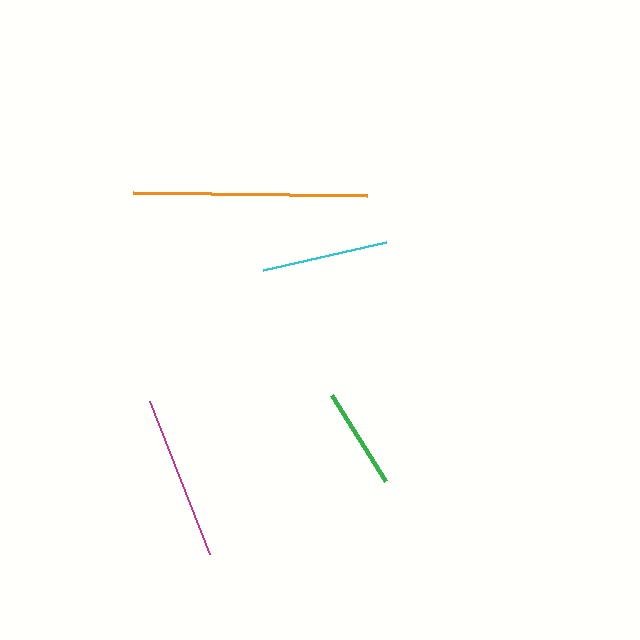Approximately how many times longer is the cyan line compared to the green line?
The cyan line is approximately 1.2 times the length of the green line.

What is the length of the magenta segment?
The magenta segment is approximately 163 pixels long.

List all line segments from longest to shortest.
From longest to shortest: orange, magenta, cyan, green.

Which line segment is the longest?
The orange line is the longest at approximately 234 pixels.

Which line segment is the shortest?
The green line is the shortest at approximately 101 pixels.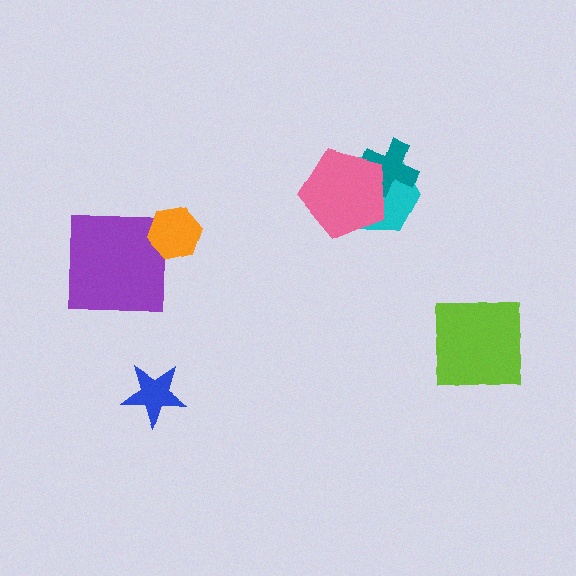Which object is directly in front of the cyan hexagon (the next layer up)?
The teal cross is directly in front of the cyan hexagon.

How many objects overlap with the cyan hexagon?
2 objects overlap with the cyan hexagon.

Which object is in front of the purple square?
The orange hexagon is in front of the purple square.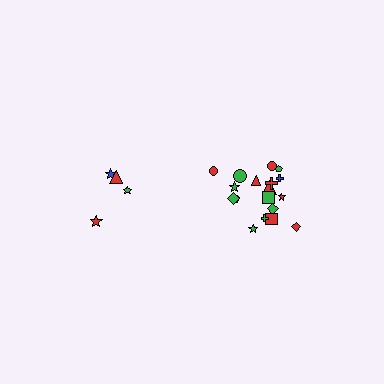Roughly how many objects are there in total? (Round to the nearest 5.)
Roughly 20 objects in total.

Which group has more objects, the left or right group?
The right group.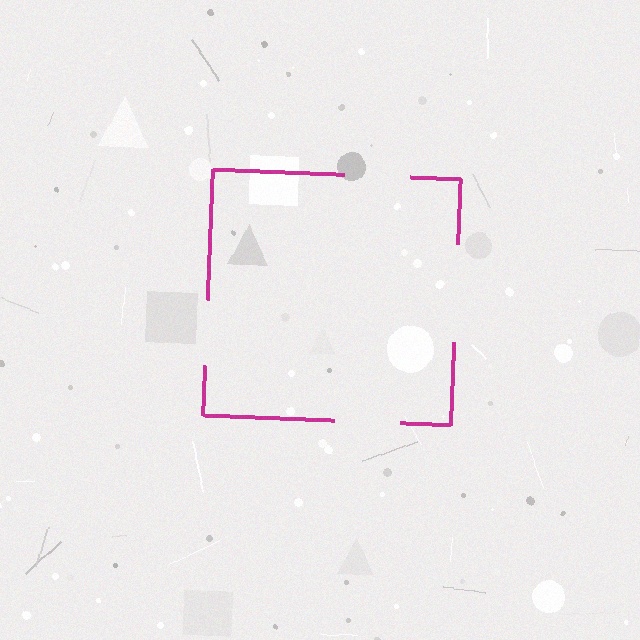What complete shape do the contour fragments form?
The contour fragments form a square.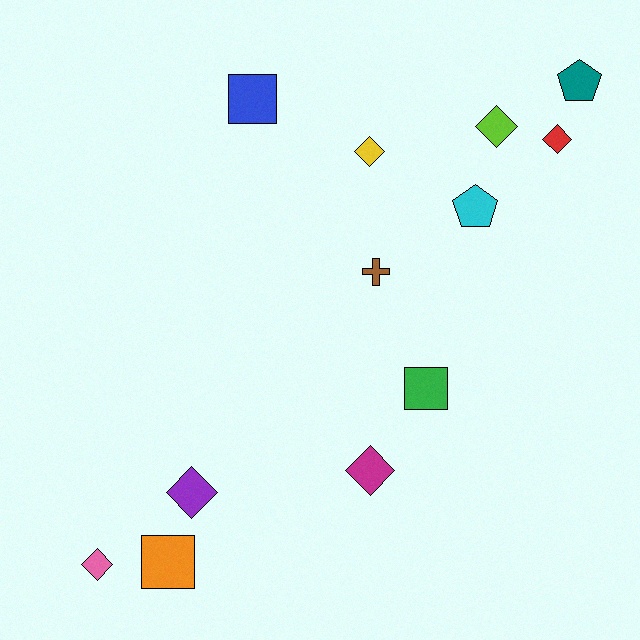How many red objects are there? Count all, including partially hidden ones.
There is 1 red object.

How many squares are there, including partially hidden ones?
There are 3 squares.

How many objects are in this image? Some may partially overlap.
There are 12 objects.